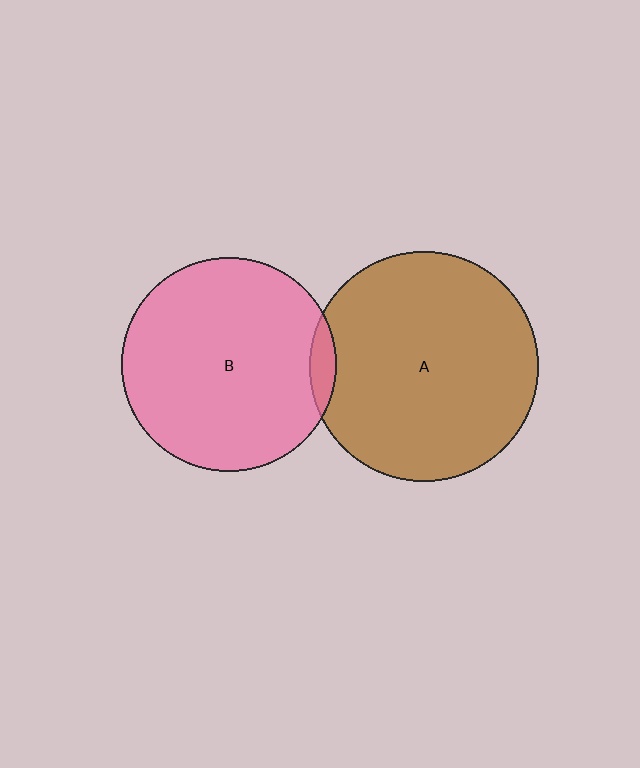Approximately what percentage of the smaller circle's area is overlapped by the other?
Approximately 5%.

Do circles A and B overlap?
Yes.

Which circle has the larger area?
Circle A (brown).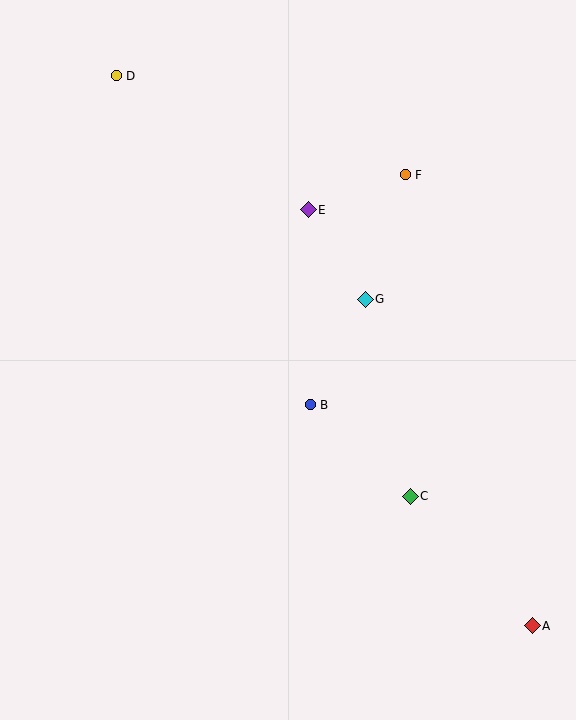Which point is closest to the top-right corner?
Point F is closest to the top-right corner.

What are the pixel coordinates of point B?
Point B is at (310, 405).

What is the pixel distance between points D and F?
The distance between D and F is 305 pixels.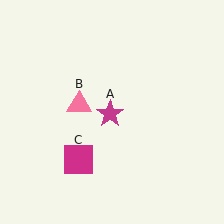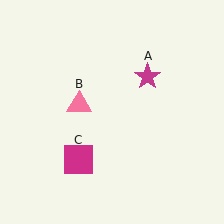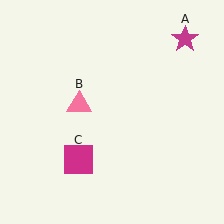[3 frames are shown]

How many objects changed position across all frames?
1 object changed position: magenta star (object A).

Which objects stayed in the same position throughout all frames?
Pink triangle (object B) and magenta square (object C) remained stationary.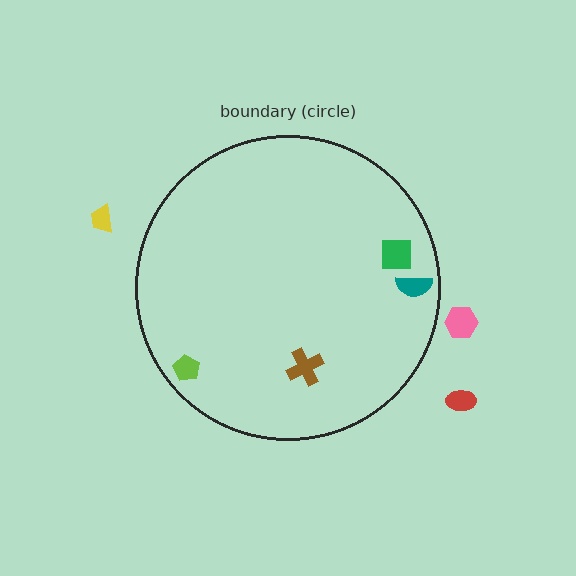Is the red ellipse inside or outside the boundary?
Outside.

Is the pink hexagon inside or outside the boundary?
Outside.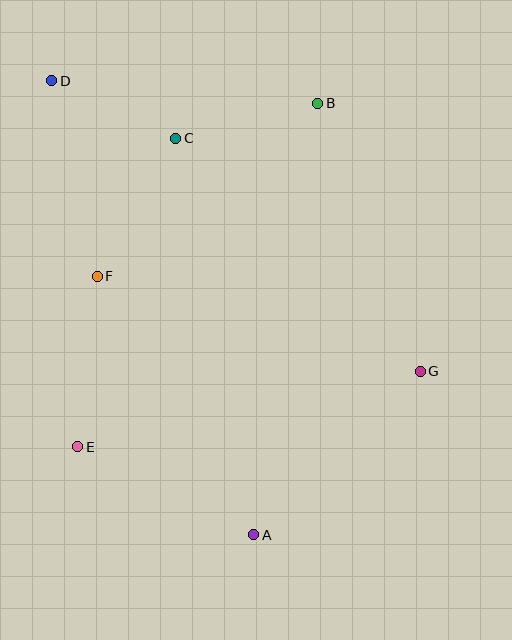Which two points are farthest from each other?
Points A and D are farthest from each other.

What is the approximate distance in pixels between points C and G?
The distance between C and G is approximately 338 pixels.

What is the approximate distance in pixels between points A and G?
The distance between A and G is approximately 234 pixels.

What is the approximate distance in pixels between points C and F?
The distance between C and F is approximately 159 pixels.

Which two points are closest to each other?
Points C and D are closest to each other.